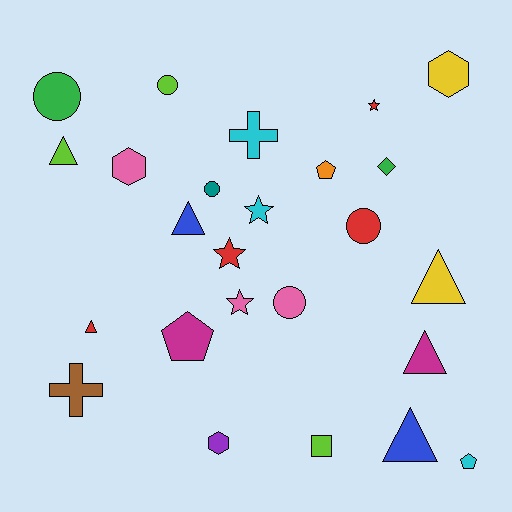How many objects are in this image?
There are 25 objects.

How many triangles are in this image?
There are 6 triangles.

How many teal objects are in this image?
There is 1 teal object.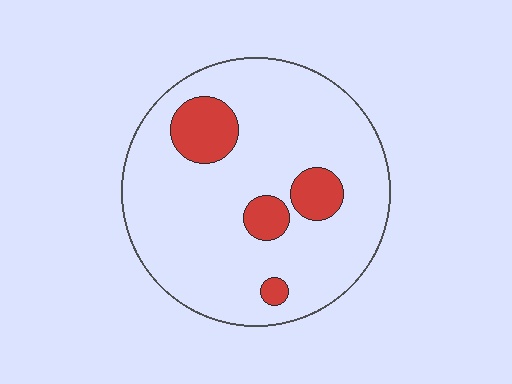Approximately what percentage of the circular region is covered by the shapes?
Approximately 15%.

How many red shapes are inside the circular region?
4.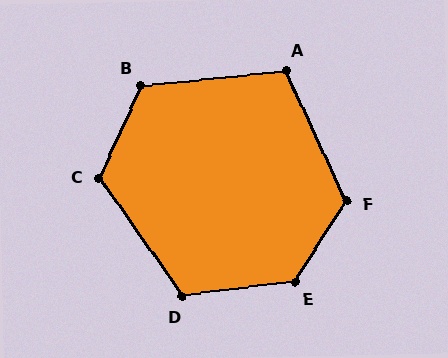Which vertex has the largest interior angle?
E, at approximately 130 degrees.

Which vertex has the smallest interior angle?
A, at approximately 109 degrees.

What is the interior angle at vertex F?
Approximately 122 degrees (obtuse).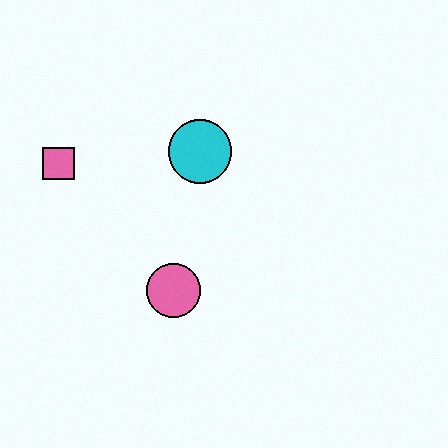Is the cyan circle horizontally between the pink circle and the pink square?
No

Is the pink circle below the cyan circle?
Yes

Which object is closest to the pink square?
The cyan circle is closest to the pink square.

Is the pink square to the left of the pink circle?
Yes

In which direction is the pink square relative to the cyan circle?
The pink square is to the left of the cyan circle.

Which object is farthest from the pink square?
The pink circle is farthest from the pink square.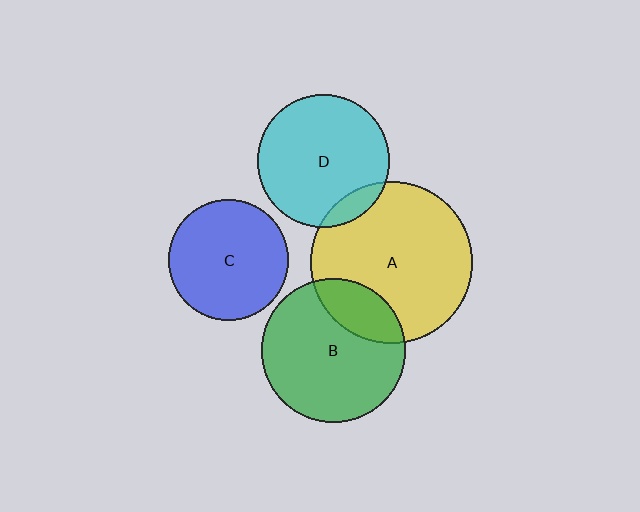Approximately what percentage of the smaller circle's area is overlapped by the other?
Approximately 10%.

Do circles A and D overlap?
Yes.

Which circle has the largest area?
Circle A (yellow).